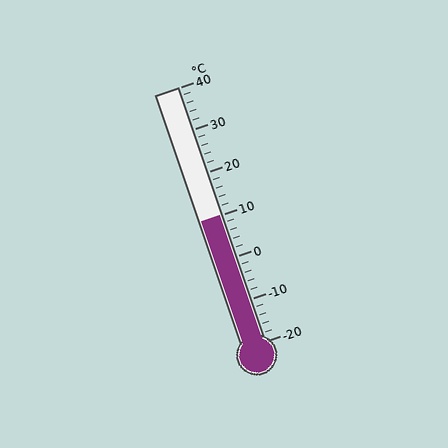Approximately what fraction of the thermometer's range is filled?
The thermometer is filled to approximately 50% of its range.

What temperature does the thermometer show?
The thermometer shows approximately 10°C.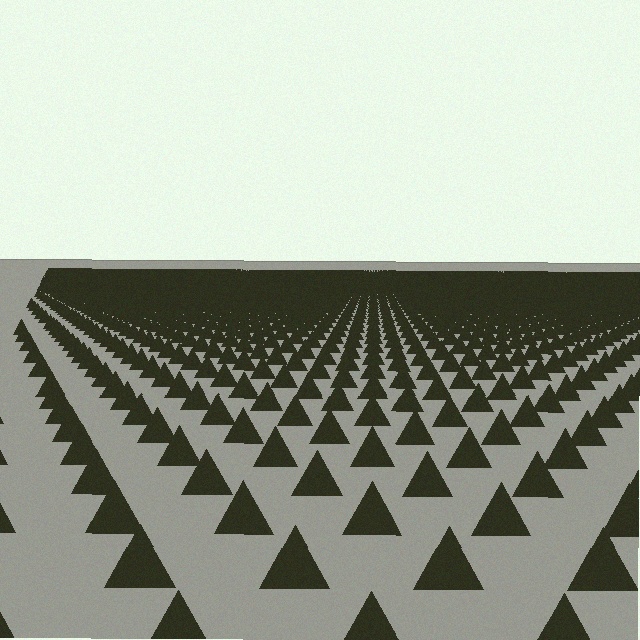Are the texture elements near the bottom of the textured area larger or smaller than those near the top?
Larger. Near the bottom, elements are closer to the viewer and appear at a bigger on-screen size.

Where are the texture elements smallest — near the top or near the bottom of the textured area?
Near the top.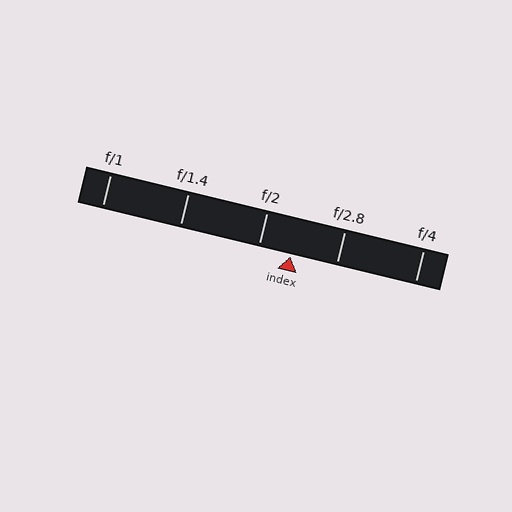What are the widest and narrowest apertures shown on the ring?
The widest aperture shown is f/1 and the narrowest is f/4.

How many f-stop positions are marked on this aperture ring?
There are 5 f-stop positions marked.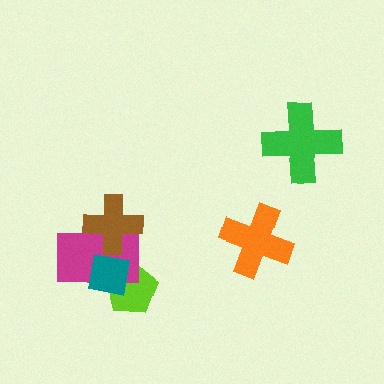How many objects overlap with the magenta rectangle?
3 objects overlap with the magenta rectangle.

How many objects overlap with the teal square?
2 objects overlap with the teal square.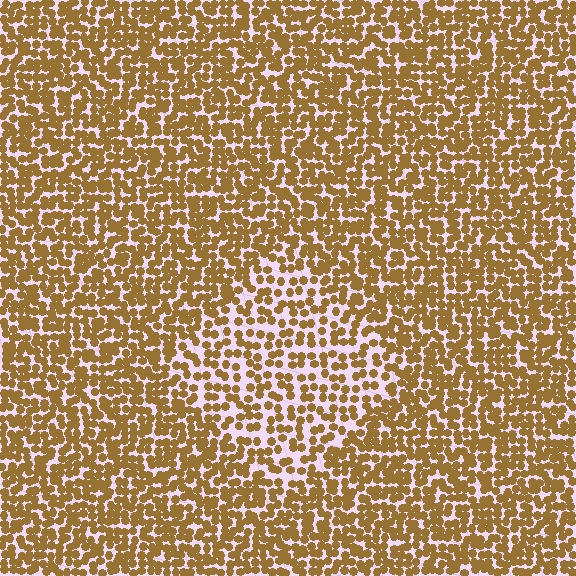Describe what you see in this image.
The image contains small brown elements arranged at two different densities. A diamond-shaped region is visible where the elements are less densely packed than the surrounding area.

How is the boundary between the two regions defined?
The boundary is defined by a change in element density (approximately 1.7x ratio). All elements are the same color, size, and shape.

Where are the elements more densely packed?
The elements are more densely packed outside the diamond boundary.